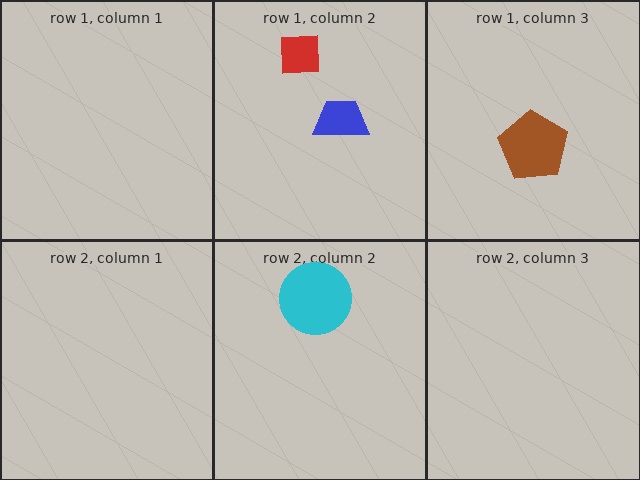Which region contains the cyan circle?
The row 2, column 2 region.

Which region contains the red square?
The row 1, column 2 region.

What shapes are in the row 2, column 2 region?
The cyan circle.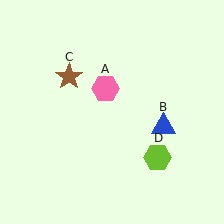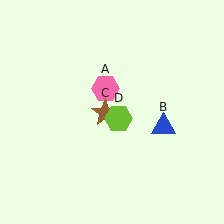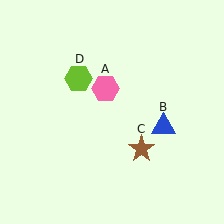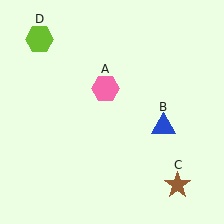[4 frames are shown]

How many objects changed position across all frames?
2 objects changed position: brown star (object C), lime hexagon (object D).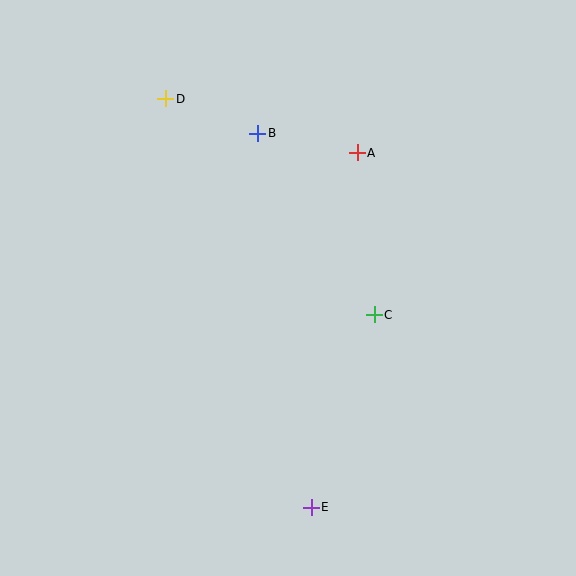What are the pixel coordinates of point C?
Point C is at (374, 315).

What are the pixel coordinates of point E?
Point E is at (311, 507).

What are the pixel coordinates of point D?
Point D is at (166, 99).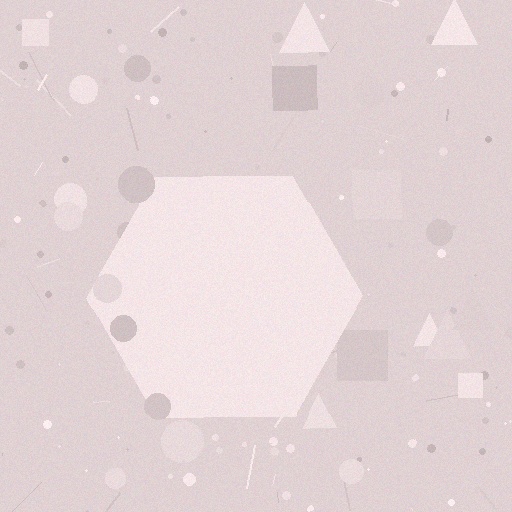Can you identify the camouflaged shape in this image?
The camouflaged shape is a hexagon.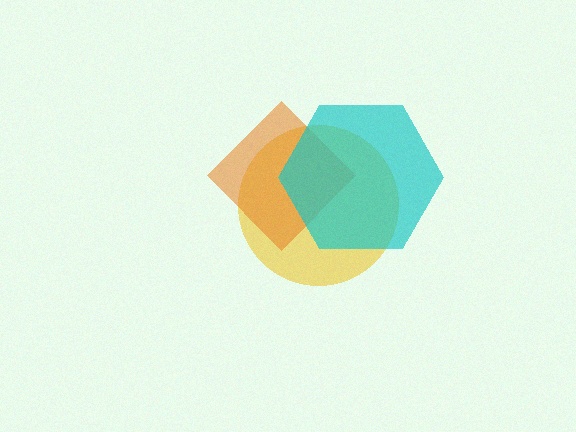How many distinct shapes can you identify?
There are 3 distinct shapes: a yellow circle, an orange diamond, a cyan hexagon.